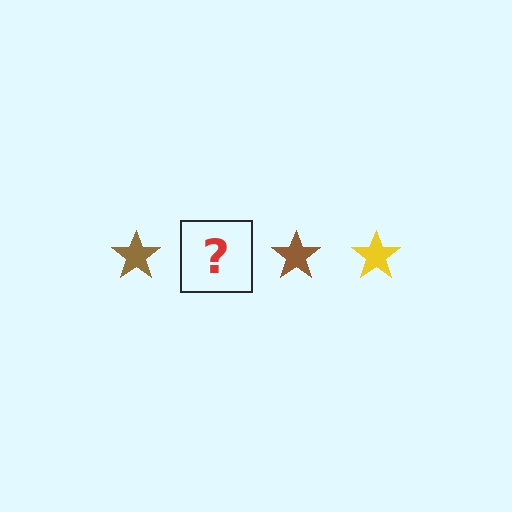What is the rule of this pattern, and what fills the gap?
The rule is that the pattern cycles through brown, yellow stars. The gap should be filled with a yellow star.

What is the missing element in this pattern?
The missing element is a yellow star.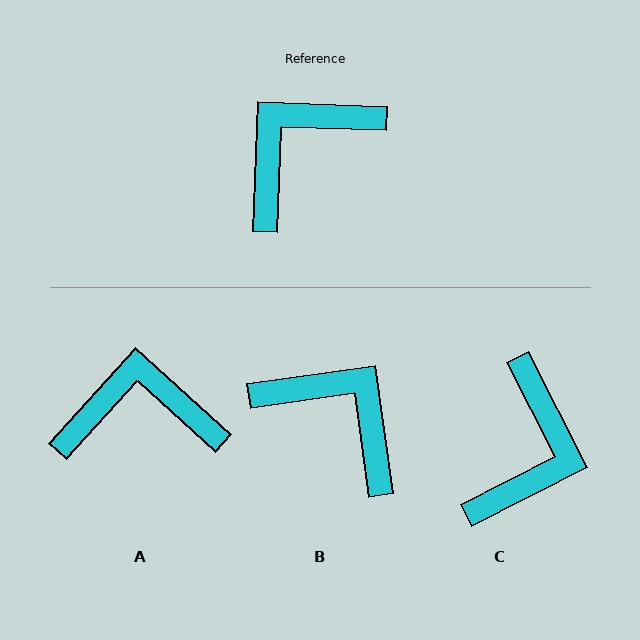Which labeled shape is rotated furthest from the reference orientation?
C, about 151 degrees away.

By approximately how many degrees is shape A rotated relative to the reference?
Approximately 40 degrees clockwise.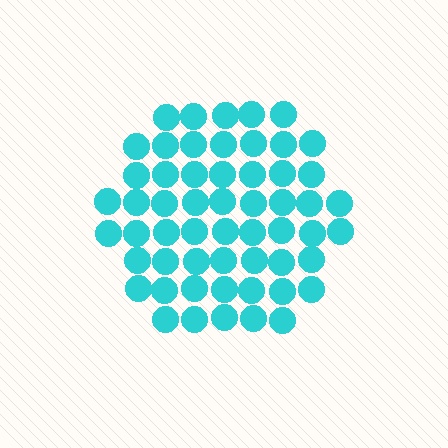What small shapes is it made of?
It is made of small circles.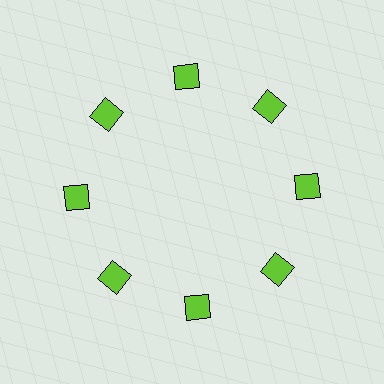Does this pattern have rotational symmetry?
Yes, this pattern has 8-fold rotational symmetry. It looks the same after rotating 45 degrees around the center.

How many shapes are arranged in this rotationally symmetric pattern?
There are 8 shapes, arranged in 8 groups of 1.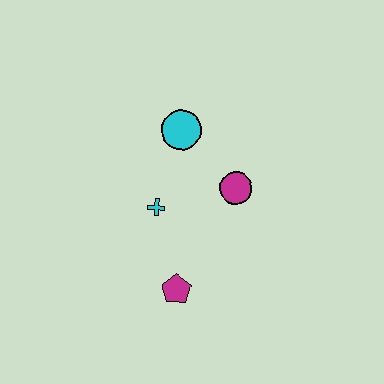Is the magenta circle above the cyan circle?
No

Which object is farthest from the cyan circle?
The magenta pentagon is farthest from the cyan circle.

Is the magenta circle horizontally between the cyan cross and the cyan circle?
No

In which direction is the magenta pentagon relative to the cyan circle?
The magenta pentagon is below the cyan circle.